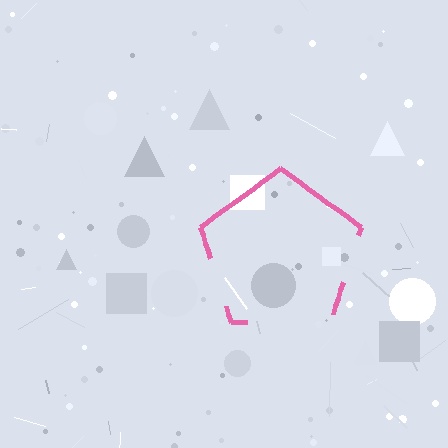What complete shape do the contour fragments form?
The contour fragments form a pentagon.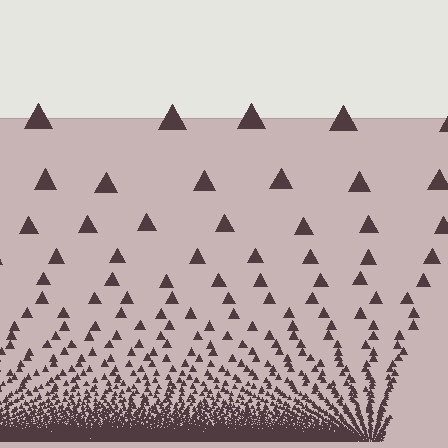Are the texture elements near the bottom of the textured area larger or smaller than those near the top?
Smaller. The gradient is inverted — elements near the bottom are smaller and denser.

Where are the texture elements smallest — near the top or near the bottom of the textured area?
Near the bottom.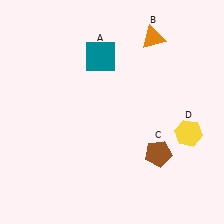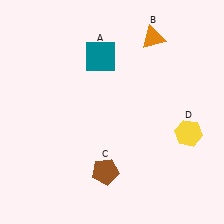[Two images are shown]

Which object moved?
The brown pentagon (C) moved left.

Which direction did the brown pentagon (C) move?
The brown pentagon (C) moved left.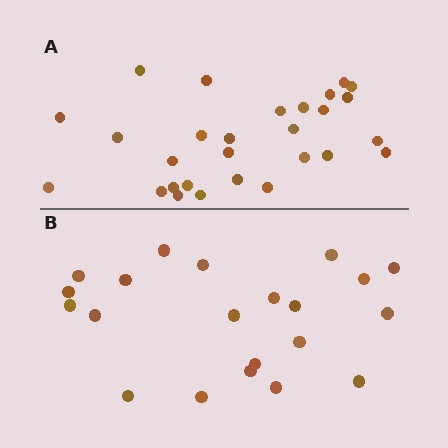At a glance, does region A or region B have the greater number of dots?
Region A (the top region) has more dots.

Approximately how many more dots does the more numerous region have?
Region A has roughly 8 or so more dots than region B.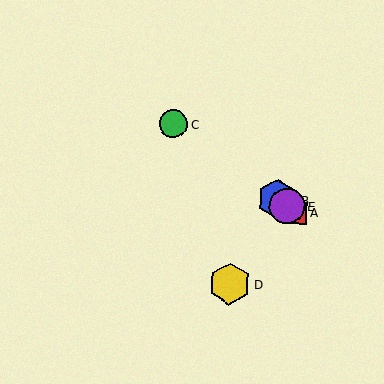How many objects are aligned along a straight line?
4 objects (A, B, C, E) are aligned along a straight line.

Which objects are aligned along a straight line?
Objects A, B, C, E are aligned along a straight line.